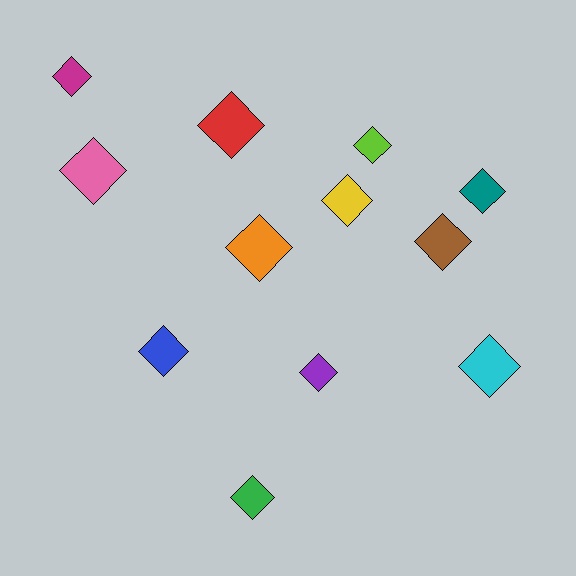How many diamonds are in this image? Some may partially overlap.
There are 12 diamonds.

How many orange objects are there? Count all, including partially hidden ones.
There is 1 orange object.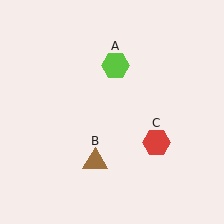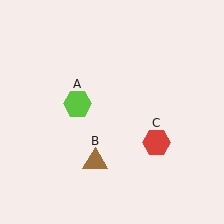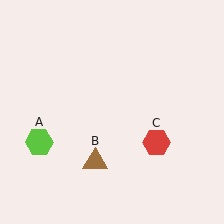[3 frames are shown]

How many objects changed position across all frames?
1 object changed position: lime hexagon (object A).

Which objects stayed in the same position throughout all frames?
Brown triangle (object B) and red hexagon (object C) remained stationary.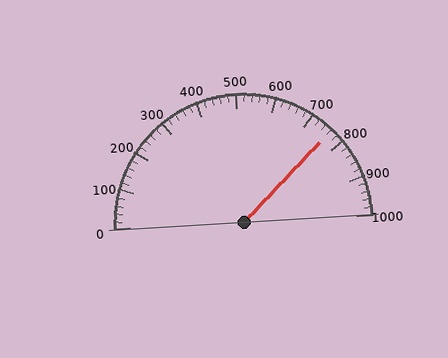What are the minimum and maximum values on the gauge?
The gauge ranges from 0 to 1000.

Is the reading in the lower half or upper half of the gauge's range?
The reading is in the upper half of the range (0 to 1000).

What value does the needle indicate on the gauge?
The needle indicates approximately 760.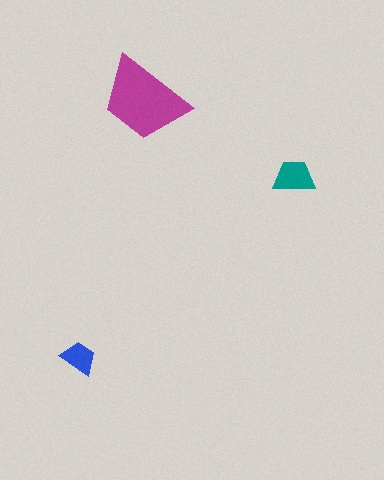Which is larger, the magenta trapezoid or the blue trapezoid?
The magenta one.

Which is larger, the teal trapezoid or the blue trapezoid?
The teal one.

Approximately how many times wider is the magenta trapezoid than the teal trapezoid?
About 2 times wider.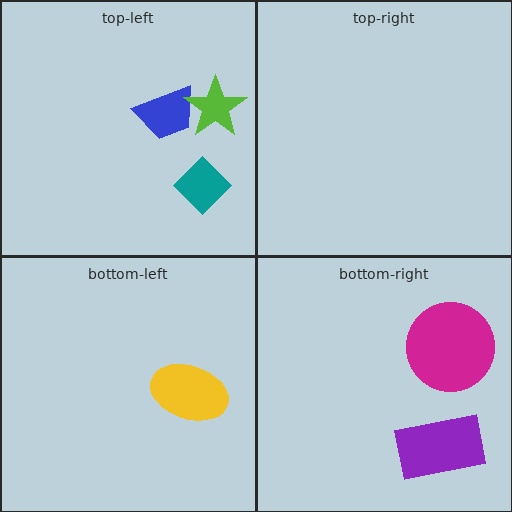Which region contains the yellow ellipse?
The bottom-left region.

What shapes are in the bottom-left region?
The yellow ellipse.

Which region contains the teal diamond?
The top-left region.